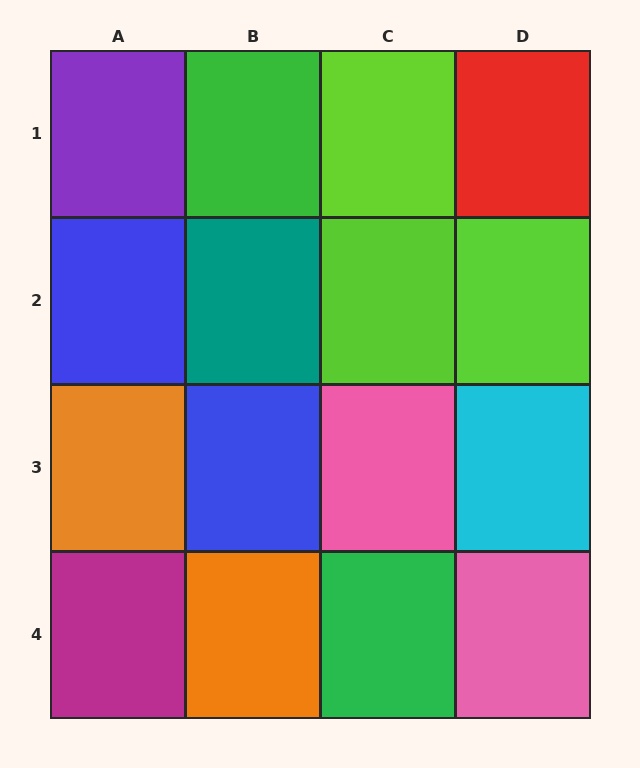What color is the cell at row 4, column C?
Green.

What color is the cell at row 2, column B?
Teal.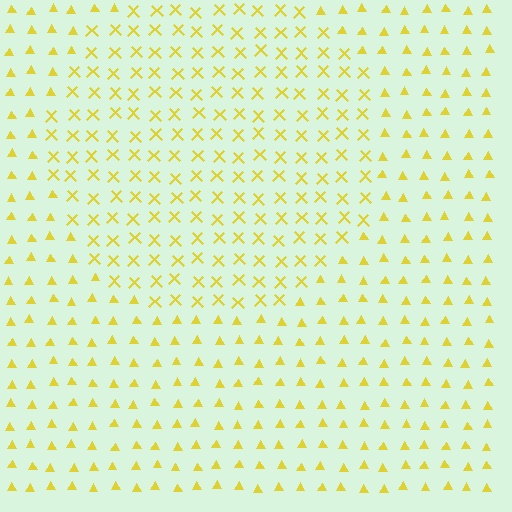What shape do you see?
I see a circle.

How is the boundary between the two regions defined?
The boundary is defined by a change in element shape: X marks inside vs. triangles outside. All elements share the same color and spacing.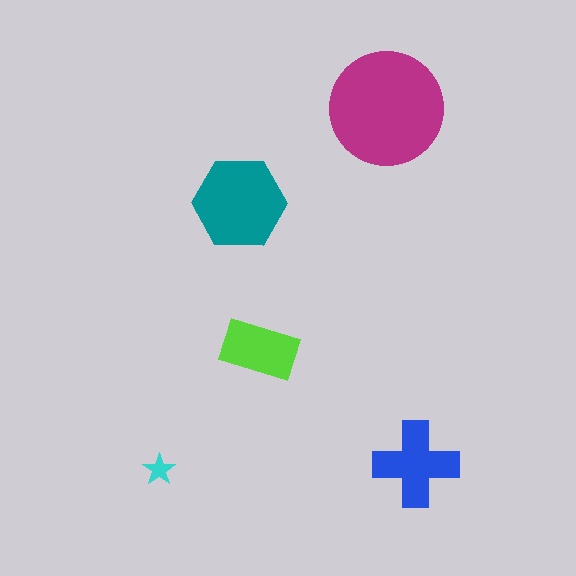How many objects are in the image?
There are 5 objects in the image.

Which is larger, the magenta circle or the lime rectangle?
The magenta circle.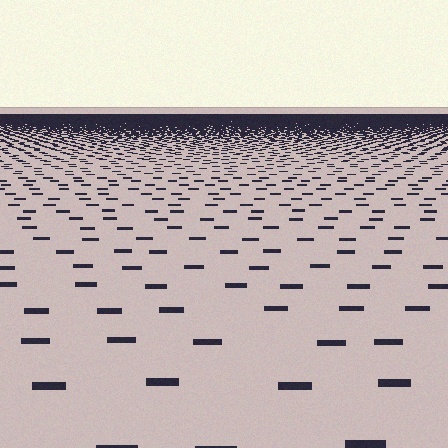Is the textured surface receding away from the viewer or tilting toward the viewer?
The surface is receding away from the viewer. Texture elements get smaller and denser toward the top.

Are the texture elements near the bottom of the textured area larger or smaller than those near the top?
Larger. Near the bottom, elements are closer to the viewer and appear at a bigger on-screen size.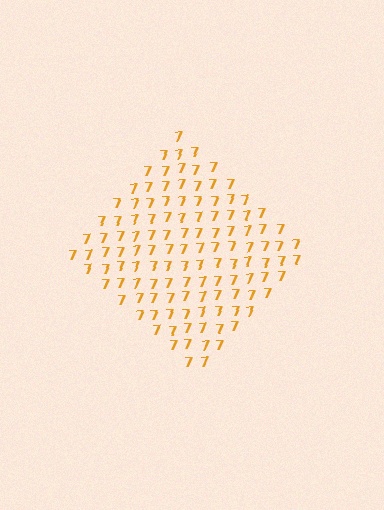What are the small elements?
The small elements are digit 7's.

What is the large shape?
The large shape is a diamond.